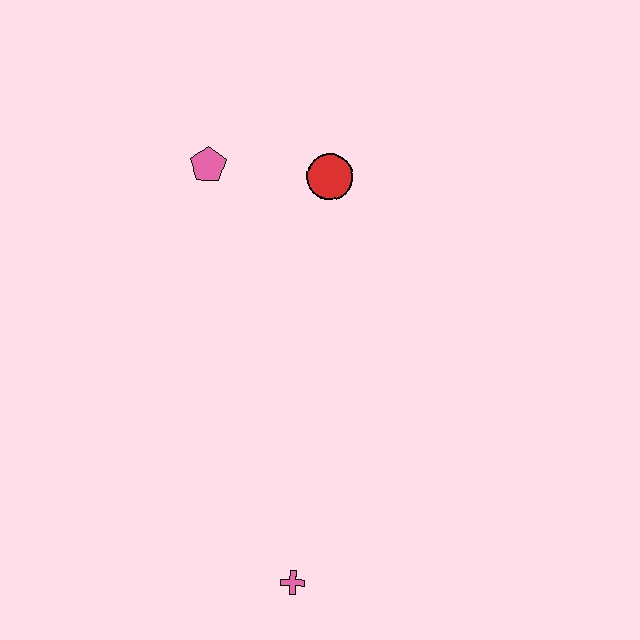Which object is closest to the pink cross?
The red circle is closest to the pink cross.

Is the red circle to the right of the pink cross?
Yes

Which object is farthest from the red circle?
The pink cross is farthest from the red circle.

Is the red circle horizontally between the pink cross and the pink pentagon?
No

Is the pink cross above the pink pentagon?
No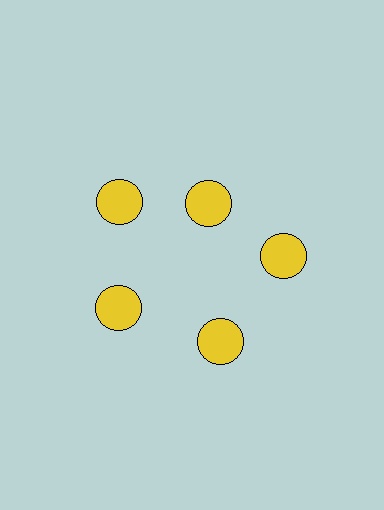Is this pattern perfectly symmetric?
No. The 5 yellow circles are arranged in a ring, but one element near the 1 o'clock position is pulled inward toward the center, breaking the 5-fold rotational symmetry.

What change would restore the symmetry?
The symmetry would be restored by moving it outward, back onto the ring so that all 5 circles sit at equal angles and equal distance from the center.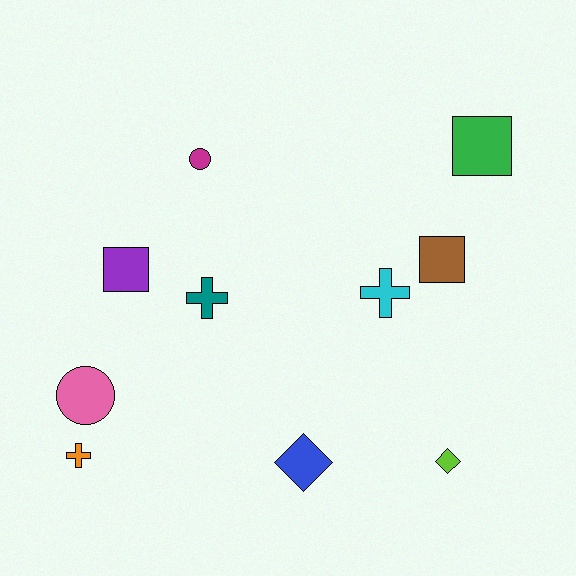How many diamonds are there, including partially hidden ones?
There are 2 diamonds.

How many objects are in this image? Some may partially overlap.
There are 10 objects.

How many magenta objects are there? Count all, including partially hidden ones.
There is 1 magenta object.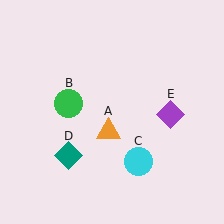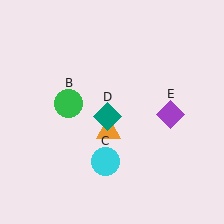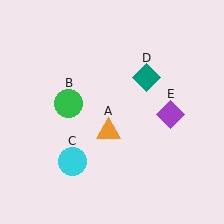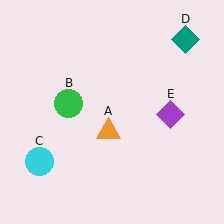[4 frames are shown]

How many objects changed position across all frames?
2 objects changed position: cyan circle (object C), teal diamond (object D).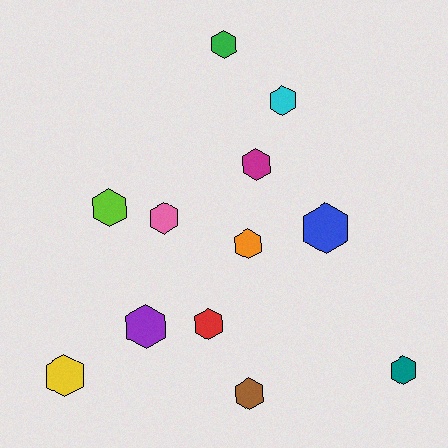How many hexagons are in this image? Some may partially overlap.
There are 12 hexagons.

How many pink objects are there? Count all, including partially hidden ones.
There is 1 pink object.